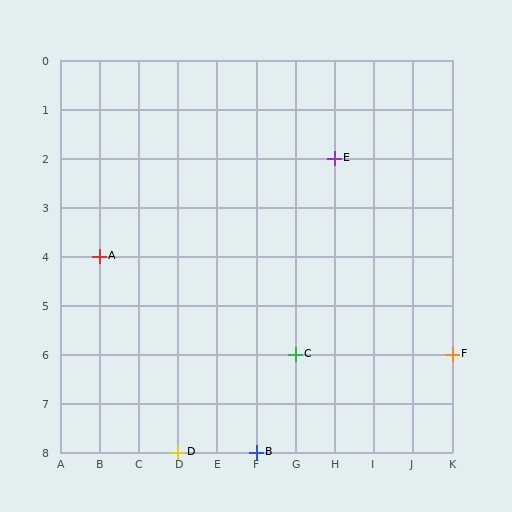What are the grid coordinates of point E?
Point E is at grid coordinates (H, 2).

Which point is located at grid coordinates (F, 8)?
Point B is at (F, 8).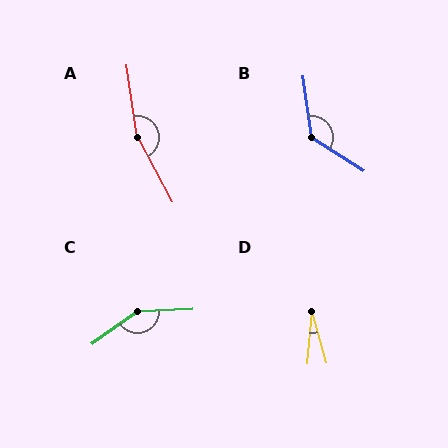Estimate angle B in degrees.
Approximately 131 degrees.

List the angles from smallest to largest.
D (21°), B (131°), C (147°), A (160°).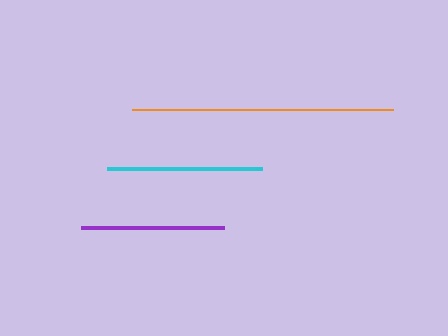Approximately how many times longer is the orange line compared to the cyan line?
The orange line is approximately 1.7 times the length of the cyan line.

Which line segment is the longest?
The orange line is the longest at approximately 262 pixels.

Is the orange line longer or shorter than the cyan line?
The orange line is longer than the cyan line.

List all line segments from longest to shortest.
From longest to shortest: orange, cyan, purple.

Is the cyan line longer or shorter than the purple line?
The cyan line is longer than the purple line.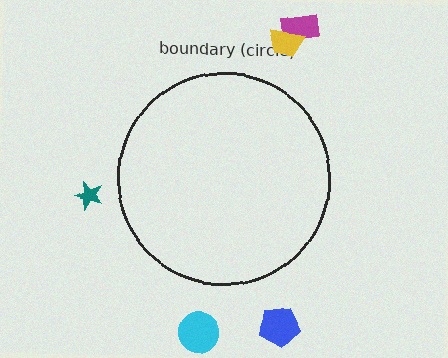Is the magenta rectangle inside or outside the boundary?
Outside.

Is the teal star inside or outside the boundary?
Outside.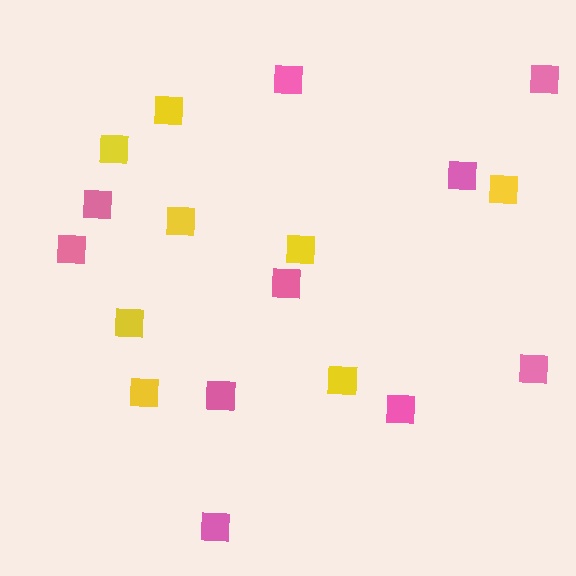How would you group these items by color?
There are 2 groups: one group of yellow squares (8) and one group of pink squares (10).